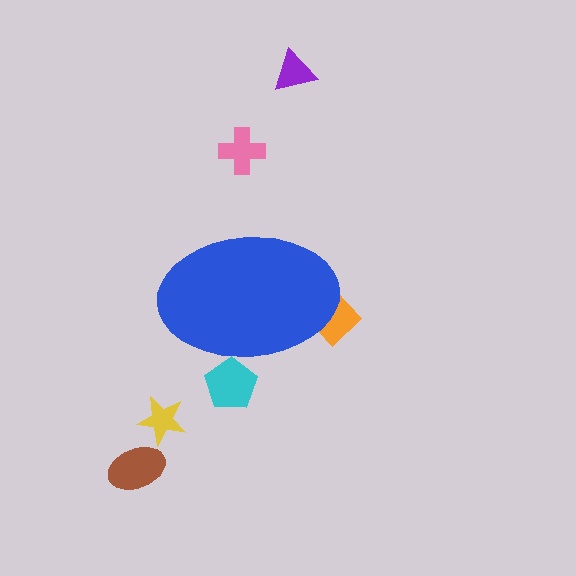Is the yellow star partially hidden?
No, the yellow star is fully visible.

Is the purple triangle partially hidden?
No, the purple triangle is fully visible.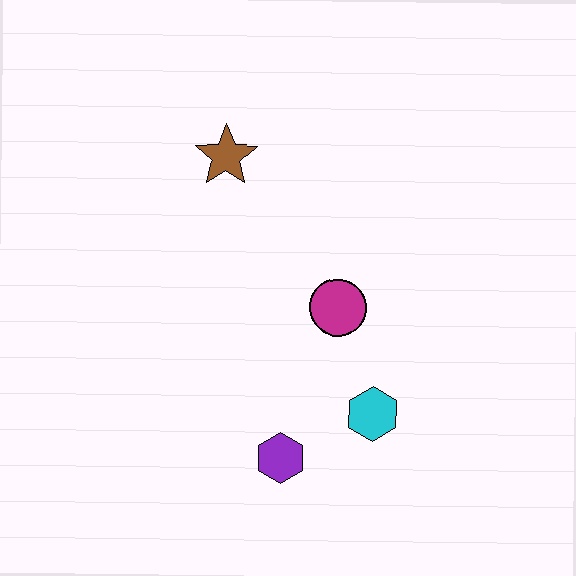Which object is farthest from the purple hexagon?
The brown star is farthest from the purple hexagon.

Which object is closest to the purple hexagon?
The cyan hexagon is closest to the purple hexagon.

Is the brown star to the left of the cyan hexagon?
Yes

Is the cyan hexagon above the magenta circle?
No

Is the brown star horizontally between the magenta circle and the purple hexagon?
No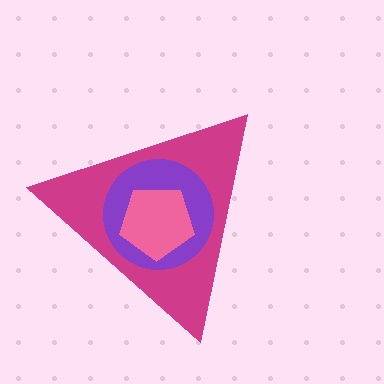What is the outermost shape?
The magenta triangle.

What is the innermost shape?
The pink pentagon.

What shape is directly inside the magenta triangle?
The purple circle.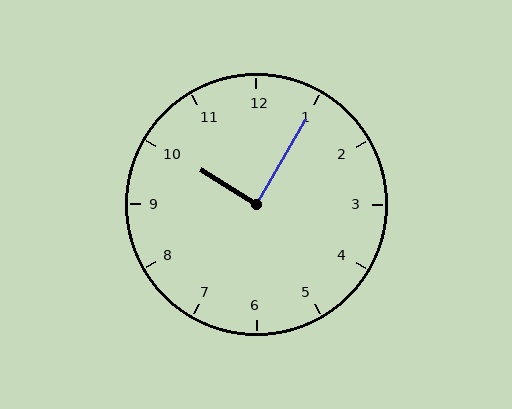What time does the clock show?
10:05.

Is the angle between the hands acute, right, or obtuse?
It is right.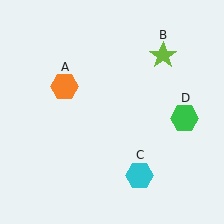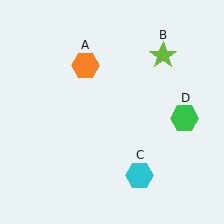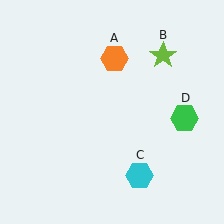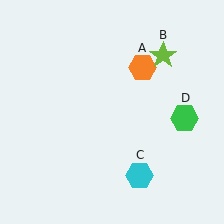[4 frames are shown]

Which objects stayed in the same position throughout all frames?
Lime star (object B) and cyan hexagon (object C) and green hexagon (object D) remained stationary.